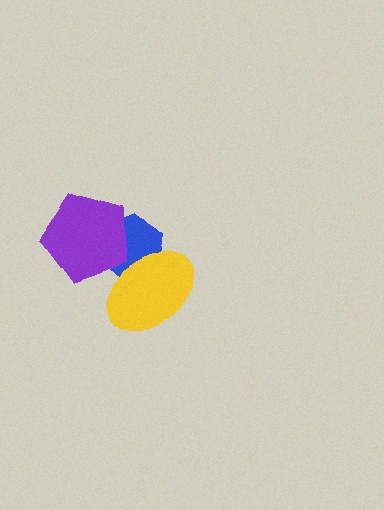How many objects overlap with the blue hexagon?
2 objects overlap with the blue hexagon.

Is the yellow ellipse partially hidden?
Yes, it is partially covered by another shape.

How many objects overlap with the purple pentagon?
2 objects overlap with the purple pentagon.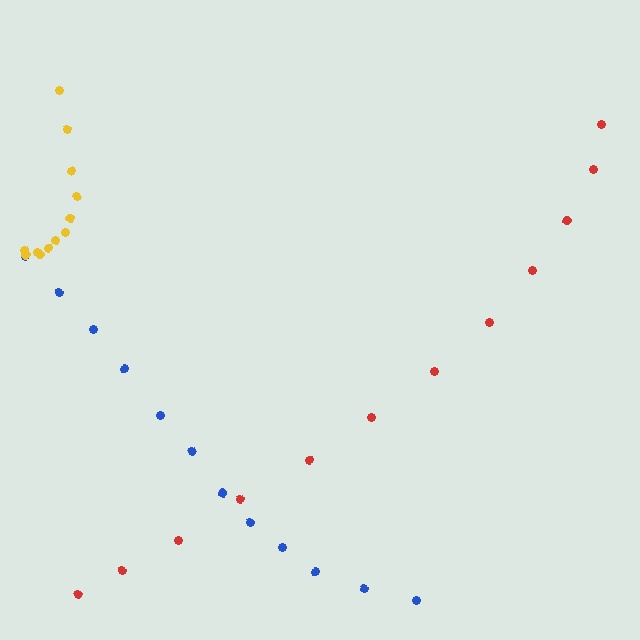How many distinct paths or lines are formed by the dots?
There are 3 distinct paths.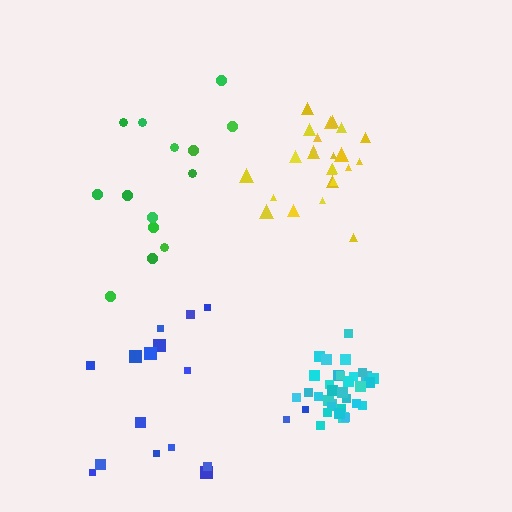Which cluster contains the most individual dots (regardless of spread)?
Cyan (32).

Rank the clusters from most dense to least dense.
cyan, yellow, green, blue.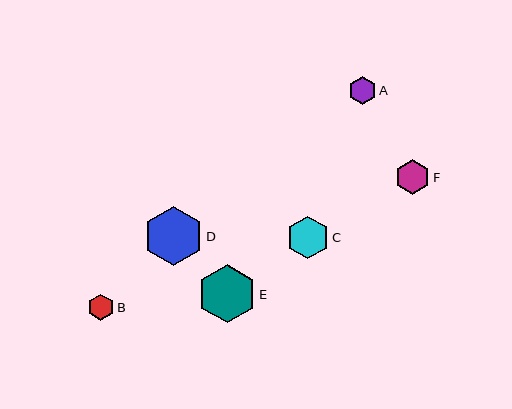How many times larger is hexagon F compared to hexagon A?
Hexagon F is approximately 1.3 times the size of hexagon A.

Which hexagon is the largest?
Hexagon D is the largest with a size of approximately 59 pixels.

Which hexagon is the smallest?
Hexagon B is the smallest with a size of approximately 26 pixels.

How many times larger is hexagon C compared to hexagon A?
Hexagon C is approximately 1.5 times the size of hexagon A.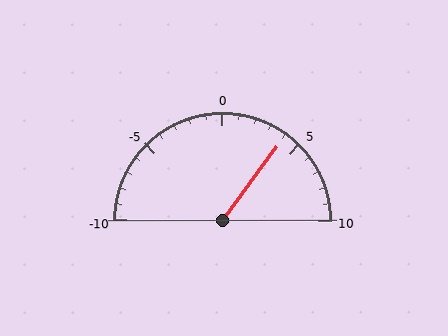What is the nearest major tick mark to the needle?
The nearest major tick mark is 5.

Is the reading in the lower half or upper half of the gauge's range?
The reading is in the upper half of the range (-10 to 10).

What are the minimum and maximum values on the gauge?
The gauge ranges from -10 to 10.